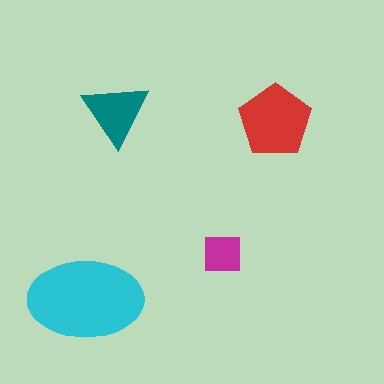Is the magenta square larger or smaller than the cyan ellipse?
Smaller.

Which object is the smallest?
The magenta square.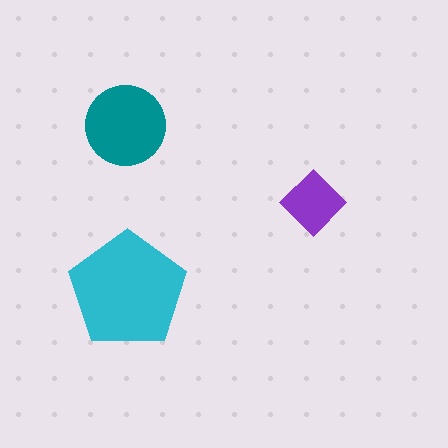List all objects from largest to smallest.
The cyan pentagon, the teal circle, the purple diamond.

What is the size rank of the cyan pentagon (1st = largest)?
1st.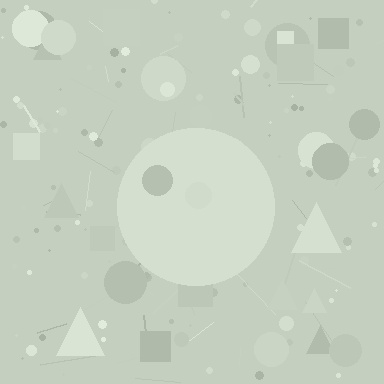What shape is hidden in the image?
A circle is hidden in the image.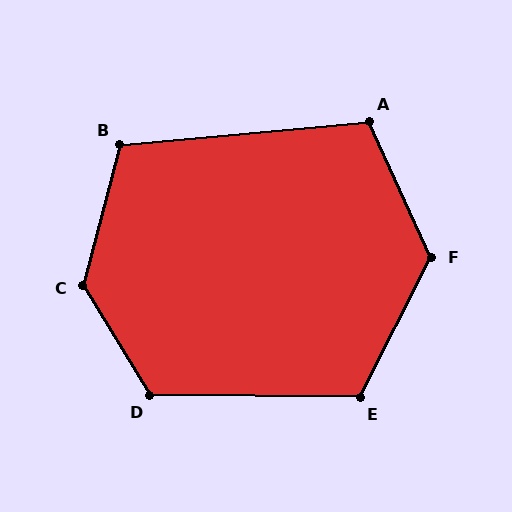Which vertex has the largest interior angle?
C, at approximately 134 degrees.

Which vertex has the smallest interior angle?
A, at approximately 109 degrees.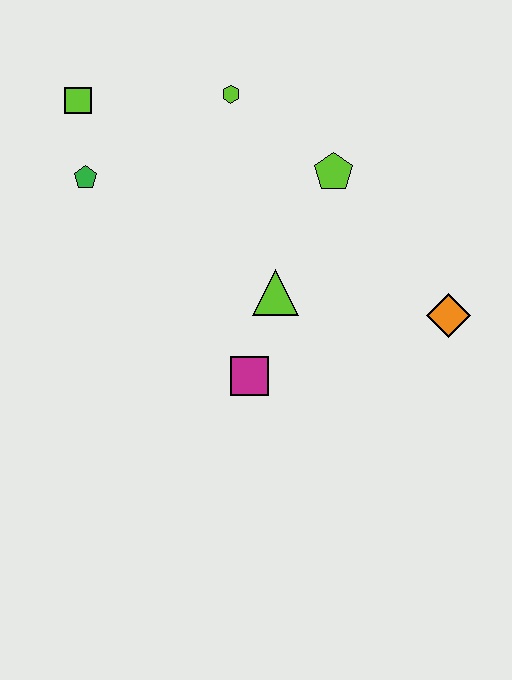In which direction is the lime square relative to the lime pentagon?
The lime square is to the left of the lime pentagon.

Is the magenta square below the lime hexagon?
Yes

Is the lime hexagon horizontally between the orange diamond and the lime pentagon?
No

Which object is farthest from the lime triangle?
The lime square is farthest from the lime triangle.